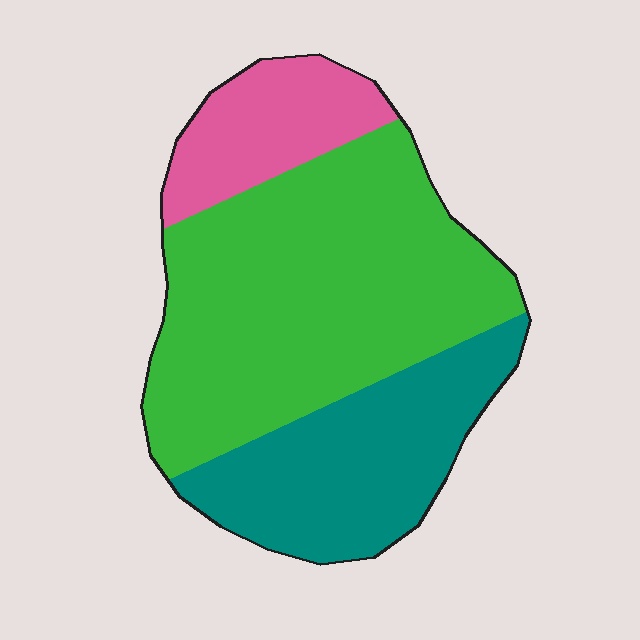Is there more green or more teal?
Green.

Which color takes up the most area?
Green, at roughly 55%.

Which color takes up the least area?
Pink, at roughly 15%.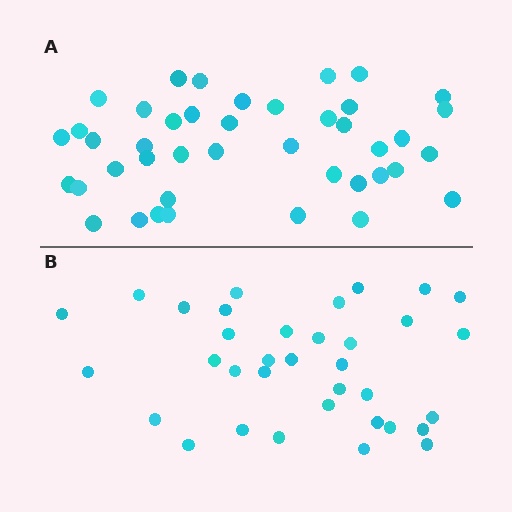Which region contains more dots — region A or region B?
Region A (the top region) has more dots.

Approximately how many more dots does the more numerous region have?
Region A has roughly 8 or so more dots than region B.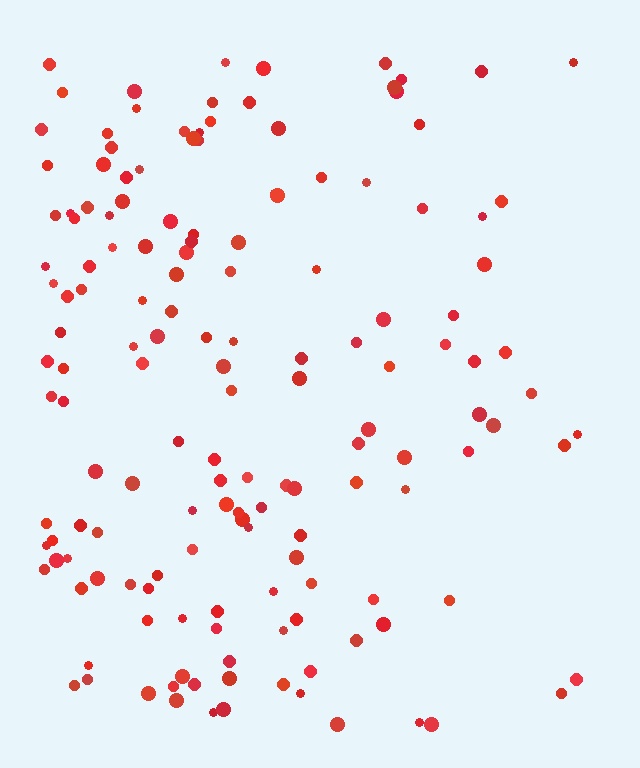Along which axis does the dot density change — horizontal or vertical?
Horizontal.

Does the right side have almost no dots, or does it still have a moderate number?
Still a moderate number, just noticeably fewer than the left.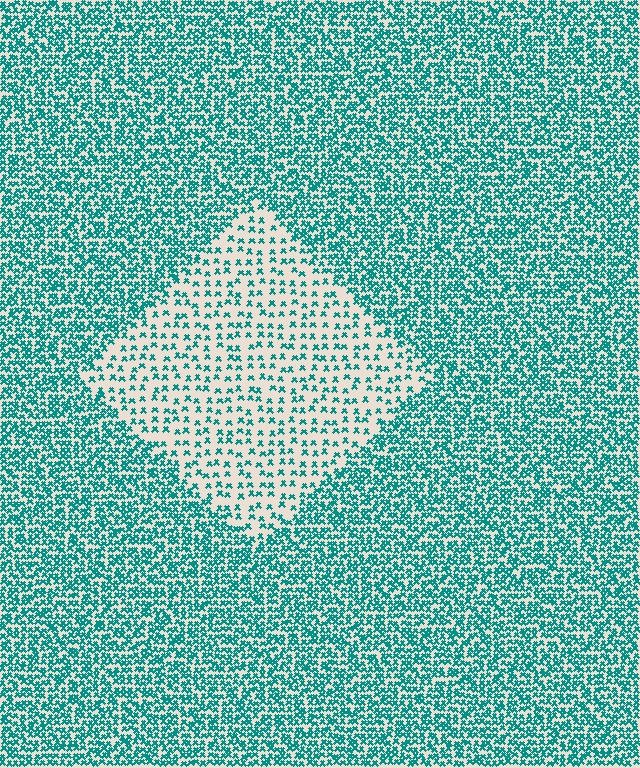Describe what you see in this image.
The image contains small teal elements arranged at two different densities. A diamond-shaped region is visible where the elements are less densely packed than the surrounding area.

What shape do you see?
I see a diamond.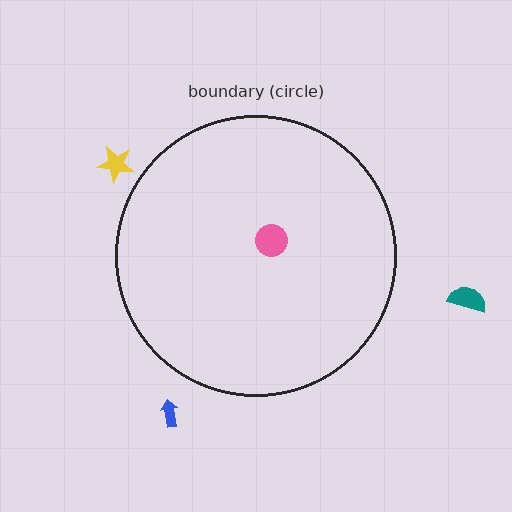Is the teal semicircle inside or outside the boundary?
Outside.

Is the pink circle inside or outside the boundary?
Inside.